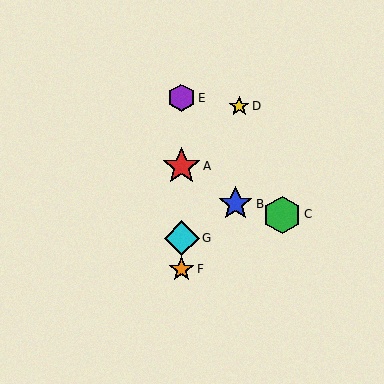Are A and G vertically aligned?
Yes, both are at x≈181.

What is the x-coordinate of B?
Object B is at x≈236.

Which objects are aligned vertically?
Objects A, E, F, G are aligned vertically.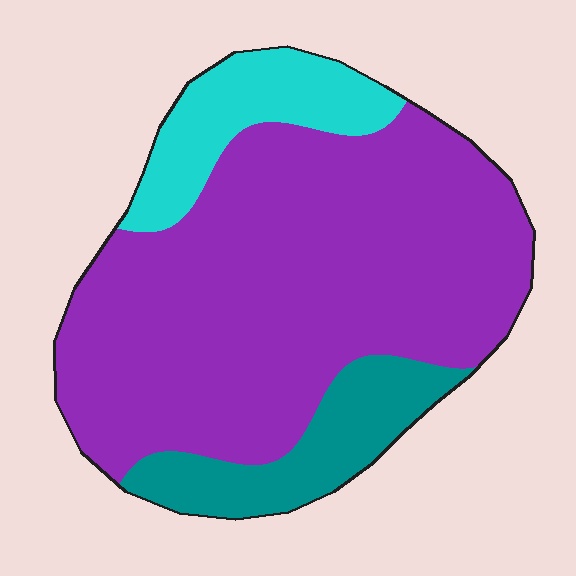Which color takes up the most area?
Purple, at roughly 70%.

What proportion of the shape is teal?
Teal takes up about one eighth (1/8) of the shape.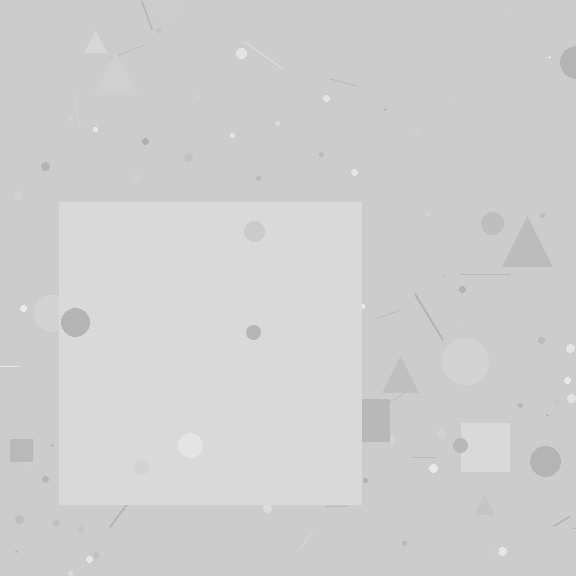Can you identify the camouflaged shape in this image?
The camouflaged shape is a square.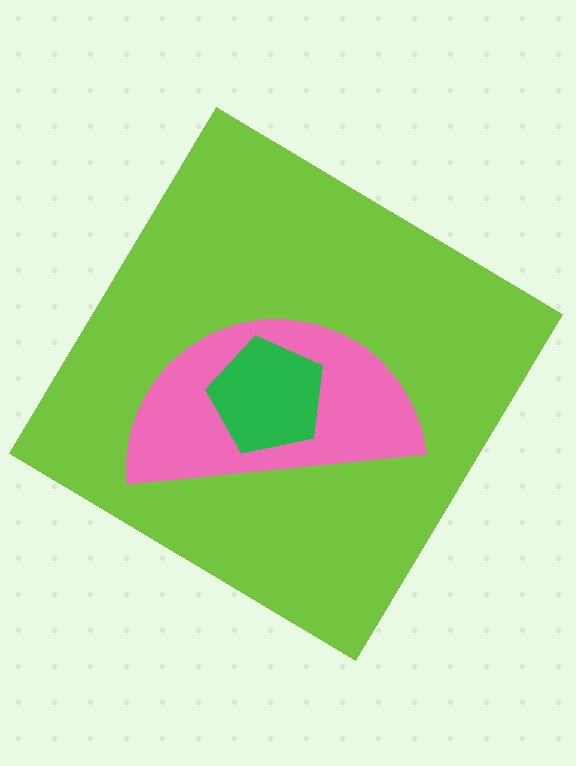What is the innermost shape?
The green pentagon.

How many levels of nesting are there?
3.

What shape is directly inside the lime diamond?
The pink semicircle.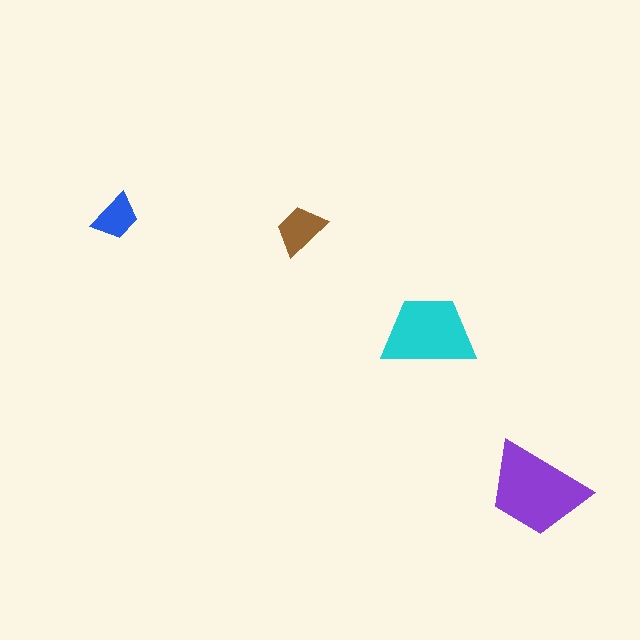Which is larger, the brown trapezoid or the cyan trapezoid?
The cyan one.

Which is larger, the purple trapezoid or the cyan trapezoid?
The purple one.